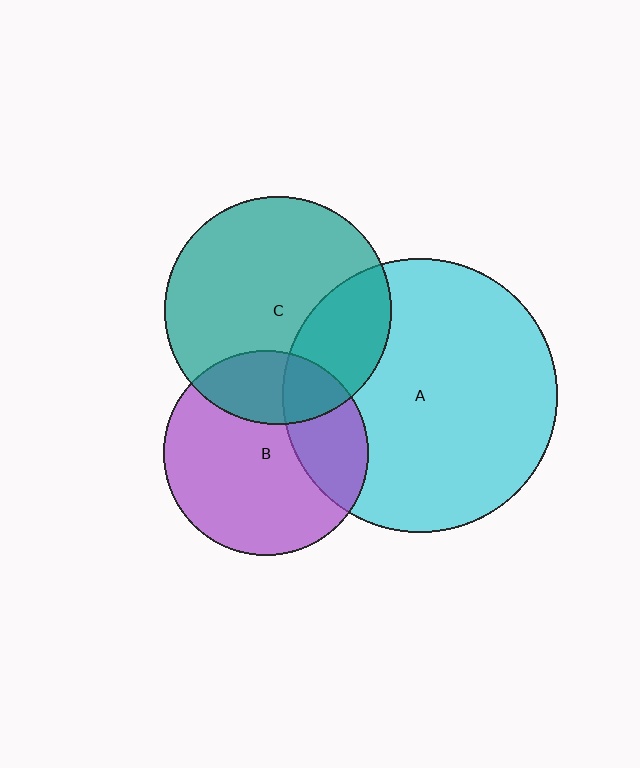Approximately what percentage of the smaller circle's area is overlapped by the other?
Approximately 25%.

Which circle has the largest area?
Circle A (cyan).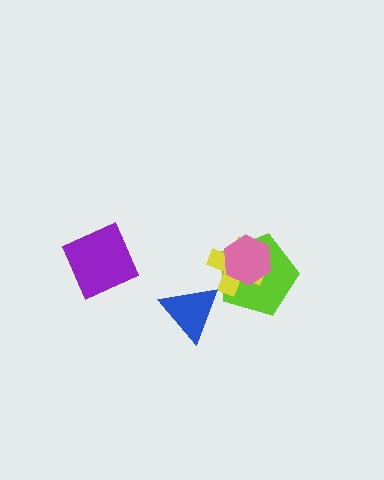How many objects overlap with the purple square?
0 objects overlap with the purple square.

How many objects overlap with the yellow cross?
2 objects overlap with the yellow cross.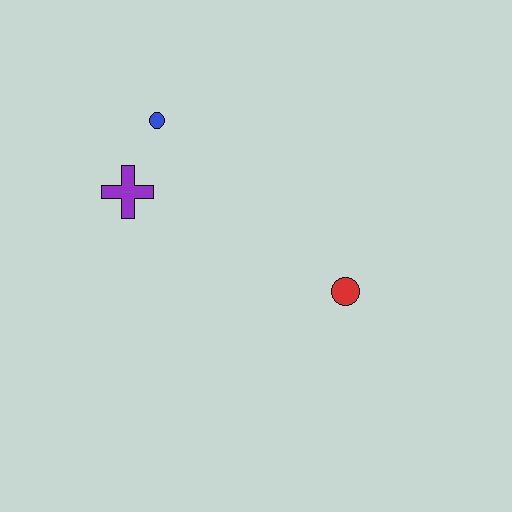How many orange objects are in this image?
There are no orange objects.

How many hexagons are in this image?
There are no hexagons.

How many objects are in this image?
There are 3 objects.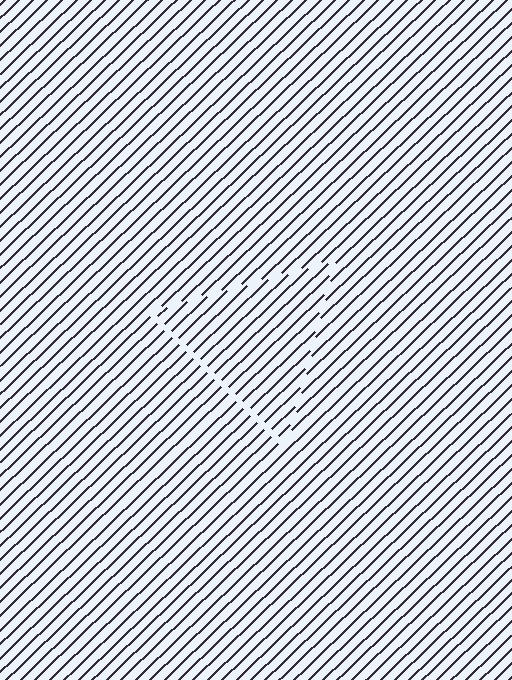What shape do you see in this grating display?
An illusory triangle. The interior of the shape contains the same grating, shifted by half a period — the contour is defined by the phase discontinuity where line-ends from the inner and outer gratings abut.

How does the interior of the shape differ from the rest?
The interior of the shape contains the same grating, shifted by half a period — the contour is defined by the phase discontinuity where line-ends from the inner and outer gratings abut.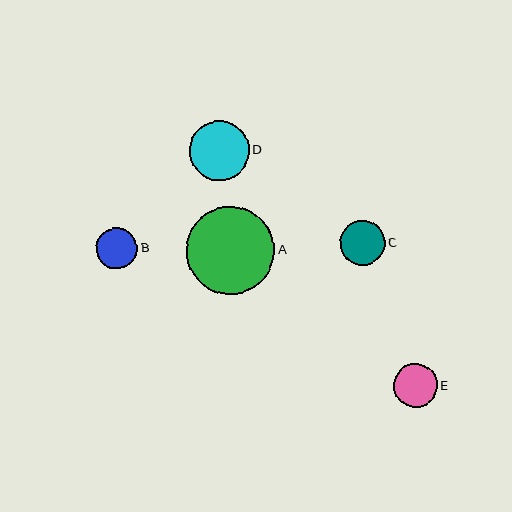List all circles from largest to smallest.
From largest to smallest: A, D, C, E, B.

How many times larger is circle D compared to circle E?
Circle D is approximately 1.4 times the size of circle E.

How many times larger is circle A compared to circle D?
Circle A is approximately 1.5 times the size of circle D.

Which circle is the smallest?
Circle B is the smallest with a size of approximately 41 pixels.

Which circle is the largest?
Circle A is the largest with a size of approximately 88 pixels.